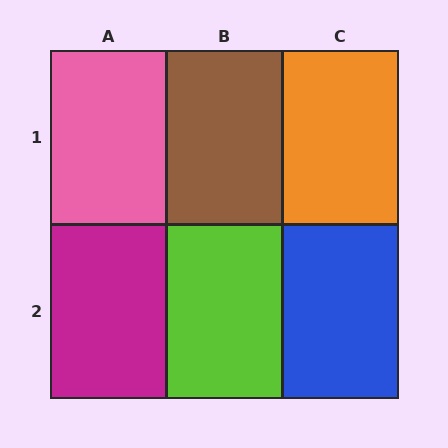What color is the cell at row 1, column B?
Brown.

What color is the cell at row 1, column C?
Orange.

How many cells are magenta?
1 cell is magenta.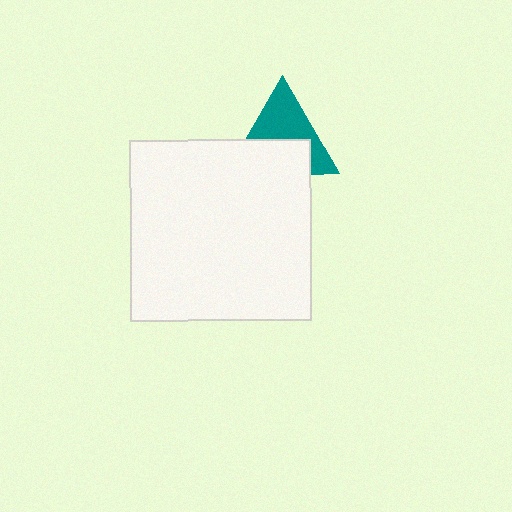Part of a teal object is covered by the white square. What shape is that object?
It is a triangle.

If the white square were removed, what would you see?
You would see the complete teal triangle.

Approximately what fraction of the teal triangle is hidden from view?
Roughly 47% of the teal triangle is hidden behind the white square.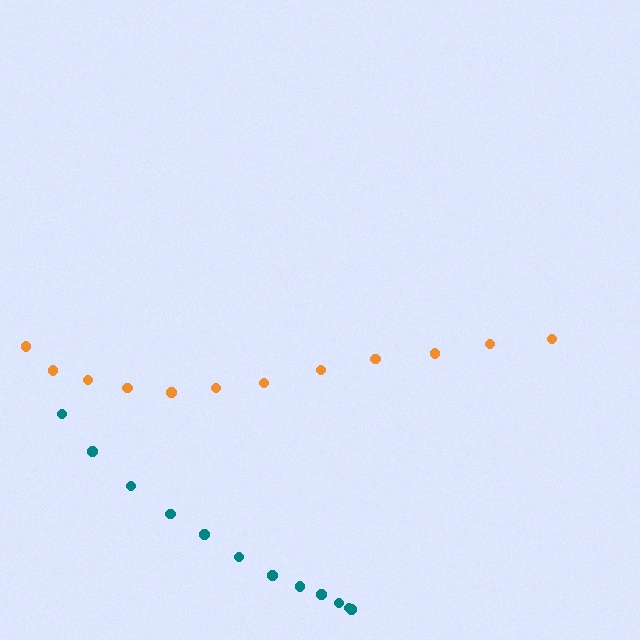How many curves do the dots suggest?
There are 2 distinct paths.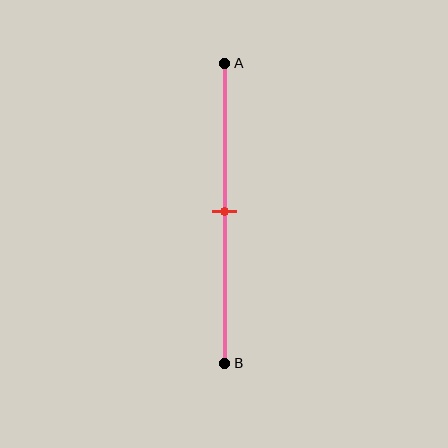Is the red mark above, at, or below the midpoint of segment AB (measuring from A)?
The red mark is approximately at the midpoint of segment AB.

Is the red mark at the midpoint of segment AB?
Yes, the mark is approximately at the midpoint.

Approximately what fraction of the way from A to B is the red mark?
The red mark is approximately 50% of the way from A to B.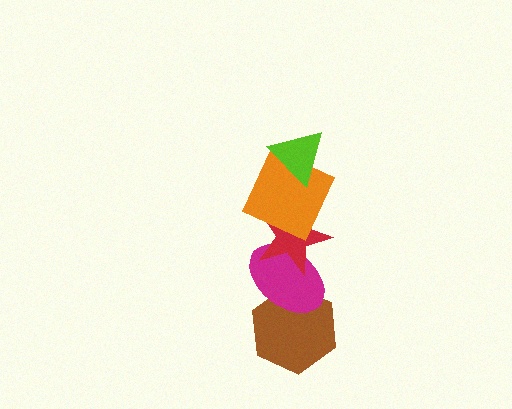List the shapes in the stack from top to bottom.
From top to bottom: the lime triangle, the orange square, the red star, the magenta ellipse, the brown hexagon.